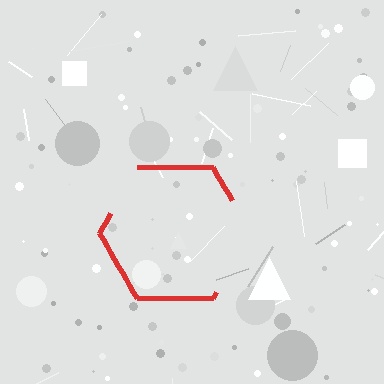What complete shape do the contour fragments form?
The contour fragments form a hexagon.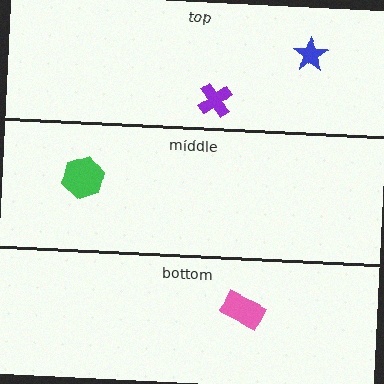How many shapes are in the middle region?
1.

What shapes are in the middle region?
The green hexagon.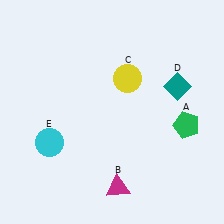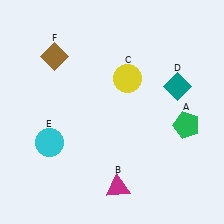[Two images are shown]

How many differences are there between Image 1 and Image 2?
There is 1 difference between the two images.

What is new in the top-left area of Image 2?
A brown diamond (F) was added in the top-left area of Image 2.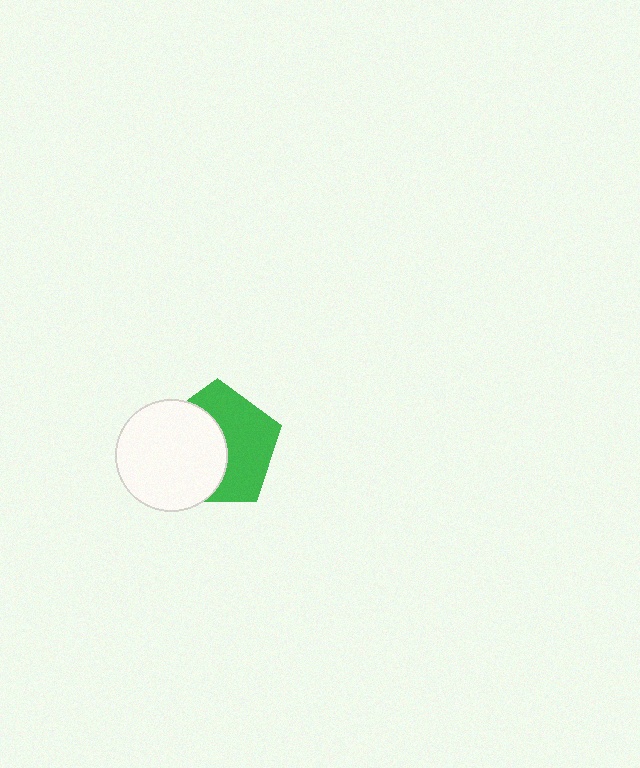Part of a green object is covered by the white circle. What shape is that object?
It is a pentagon.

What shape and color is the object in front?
The object in front is a white circle.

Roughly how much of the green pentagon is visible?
About half of it is visible (roughly 52%).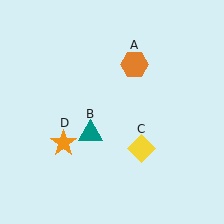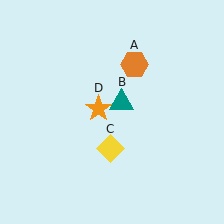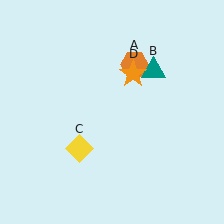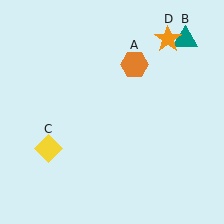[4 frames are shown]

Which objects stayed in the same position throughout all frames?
Orange hexagon (object A) remained stationary.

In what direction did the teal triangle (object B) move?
The teal triangle (object B) moved up and to the right.